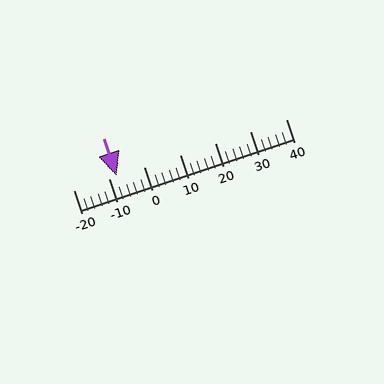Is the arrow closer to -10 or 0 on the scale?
The arrow is closer to -10.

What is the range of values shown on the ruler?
The ruler shows values from -20 to 40.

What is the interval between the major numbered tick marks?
The major tick marks are spaced 10 units apart.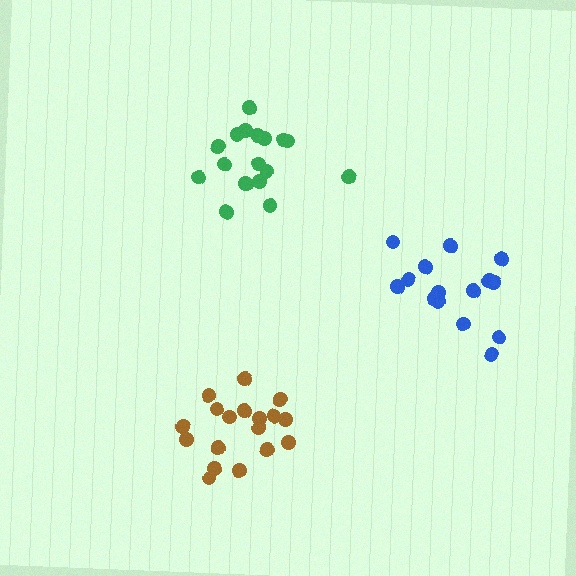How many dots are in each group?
Group 1: 15 dots, Group 2: 18 dots, Group 3: 18 dots (51 total).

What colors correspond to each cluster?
The clusters are colored: blue, brown, green.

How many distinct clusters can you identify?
There are 3 distinct clusters.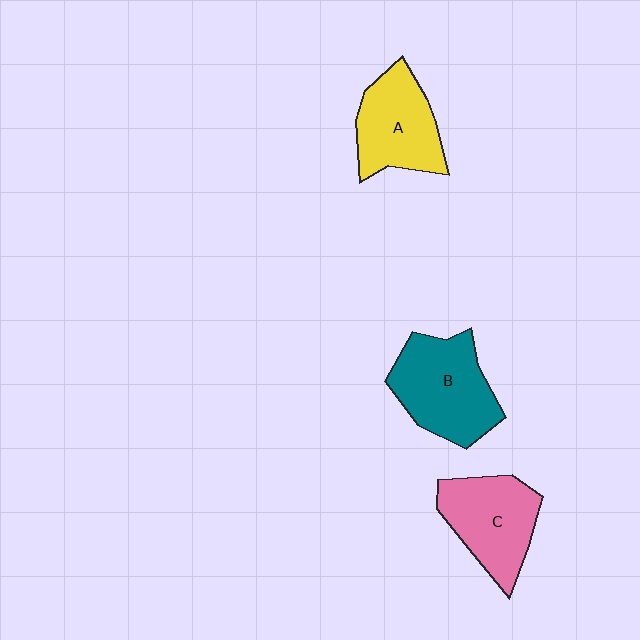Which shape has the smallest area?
Shape A (yellow).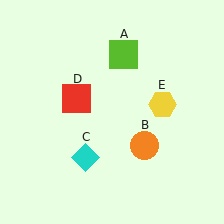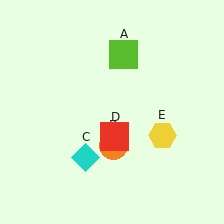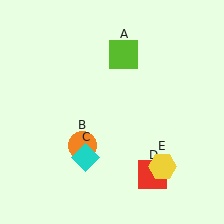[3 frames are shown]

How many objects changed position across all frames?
3 objects changed position: orange circle (object B), red square (object D), yellow hexagon (object E).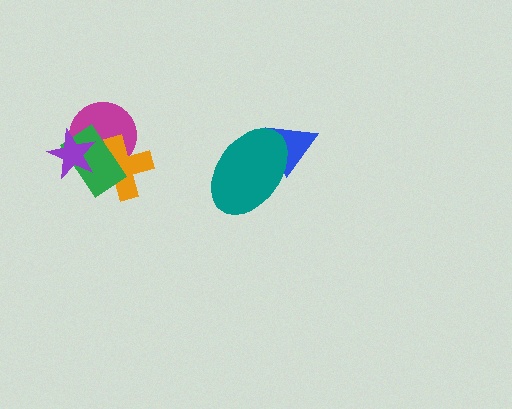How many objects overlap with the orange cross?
3 objects overlap with the orange cross.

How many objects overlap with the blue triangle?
1 object overlaps with the blue triangle.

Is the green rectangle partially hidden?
Yes, it is partially covered by another shape.